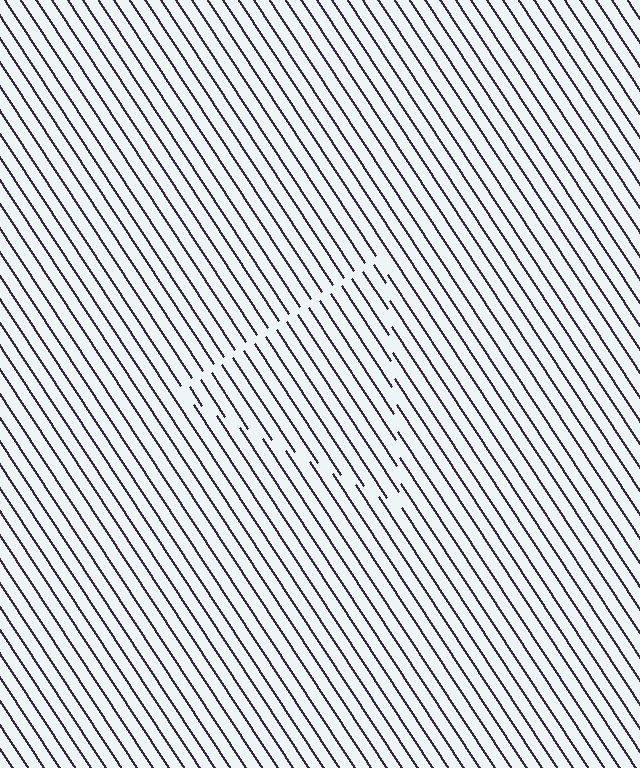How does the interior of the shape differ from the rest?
The interior of the shape contains the same grating, shifted by half a period — the contour is defined by the phase discontinuity where line-ends from the inner and outer gratings abut.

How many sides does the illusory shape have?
3 sides — the line-ends trace a triangle.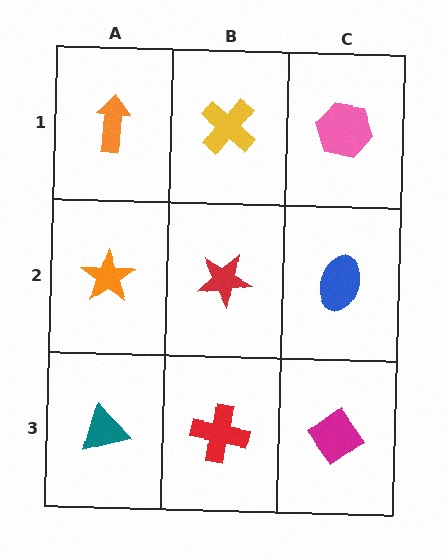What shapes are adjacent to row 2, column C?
A pink hexagon (row 1, column C), a magenta diamond (row 3, column C), a red star (row 2, column B).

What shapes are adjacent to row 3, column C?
A blue ellipse (row 2, column C), a red cross (row 3, column B).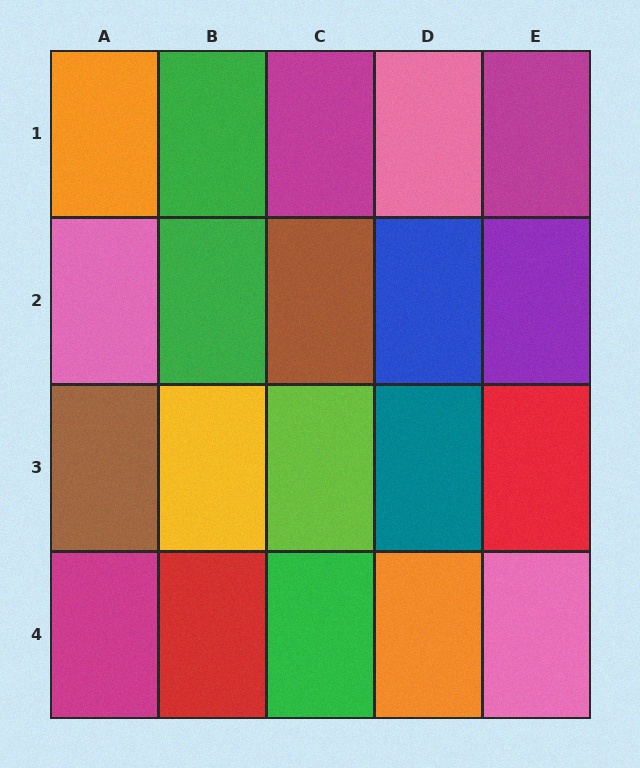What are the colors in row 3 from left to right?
Brown, yellow, lime, teal, red.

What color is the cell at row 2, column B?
Green.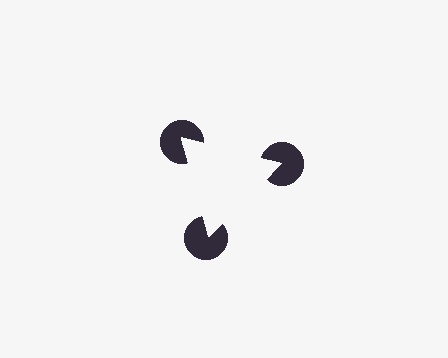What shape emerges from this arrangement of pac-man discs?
An illusory triangle — its edges are inferred from the aligned wedge cuts in the pac-man discs, not physically drawn.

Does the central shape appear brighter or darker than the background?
It typically appears slightly brighter than the background, even though no actual brightness change is drawn.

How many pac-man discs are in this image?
There are 3 — one at each vertex of the illusory triangle.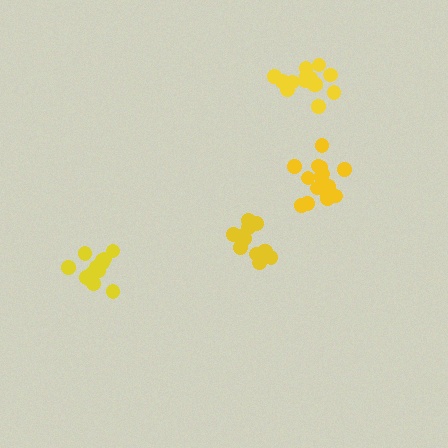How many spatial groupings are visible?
There are 4 spatial groupings.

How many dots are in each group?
Group 1: 13 dots, Group 2: 14 dots, Group 3: 17 dots, Group 4: 12 dots (56 total).